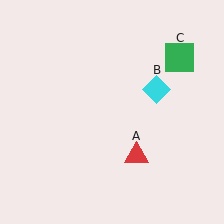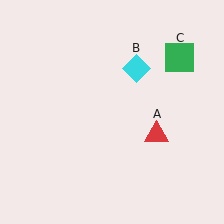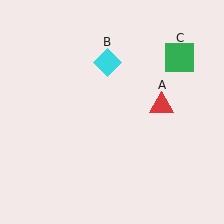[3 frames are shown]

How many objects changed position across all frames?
2 objects changed position: red triangle (object A), cyan diamond (object B).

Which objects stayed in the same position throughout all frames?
Green square (object C) remained stationary.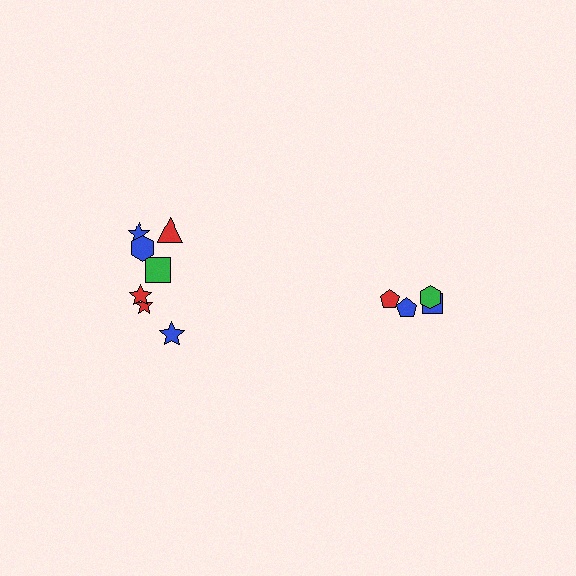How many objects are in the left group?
There are 7 objects.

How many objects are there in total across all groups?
There are 11 objects.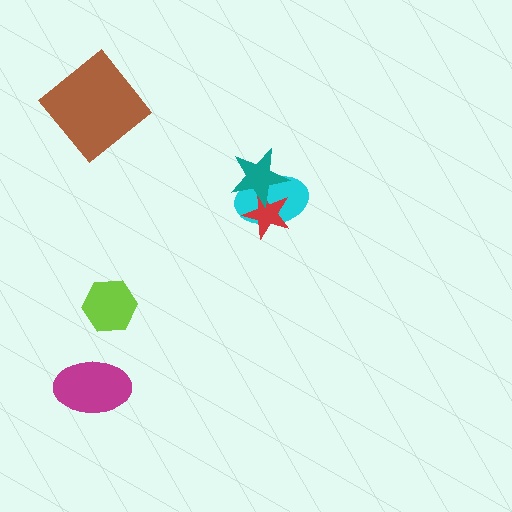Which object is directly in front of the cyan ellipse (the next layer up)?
The red star is directly in front of the cyan ellipse.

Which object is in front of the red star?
The teal star is in front of the red star.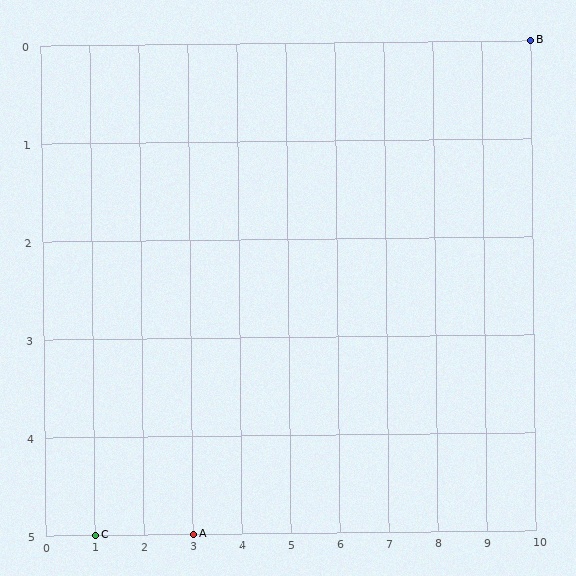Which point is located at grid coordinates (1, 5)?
Point C is at (1, 5).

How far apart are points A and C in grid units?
Points A and C are 2 columns apart.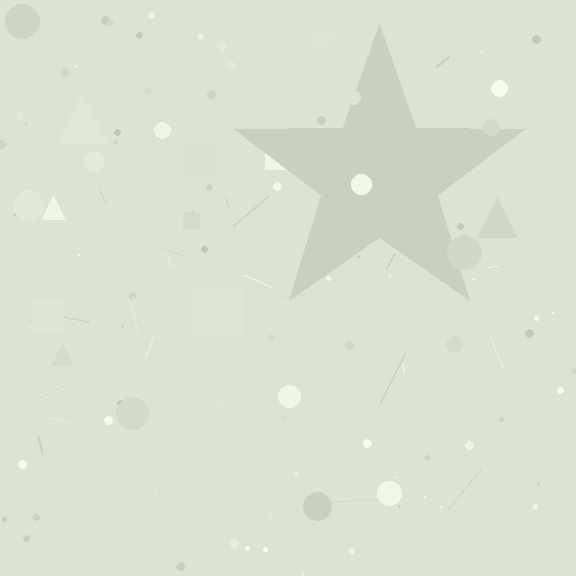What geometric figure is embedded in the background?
A star is embedded in the background.